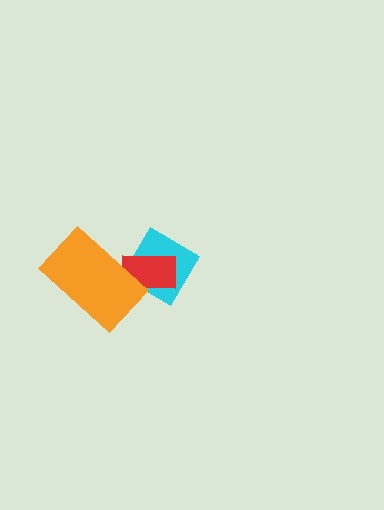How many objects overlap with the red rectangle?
2 objects overlap with the red rectangle.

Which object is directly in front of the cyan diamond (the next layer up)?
The red rectangle is directly in front of the cyan diamond.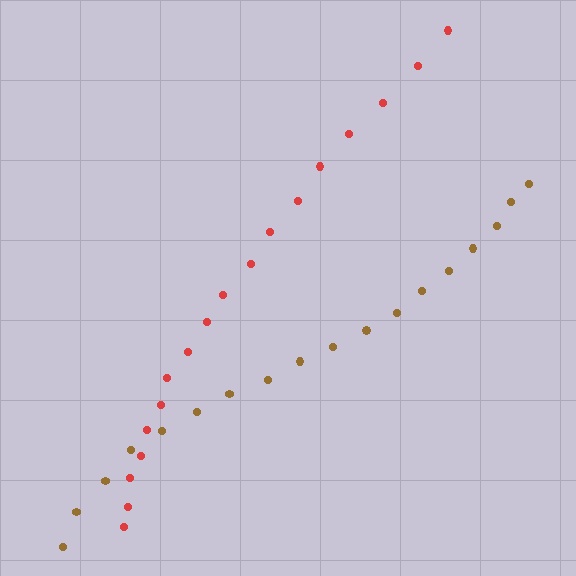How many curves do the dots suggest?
There are 2 distinct paths.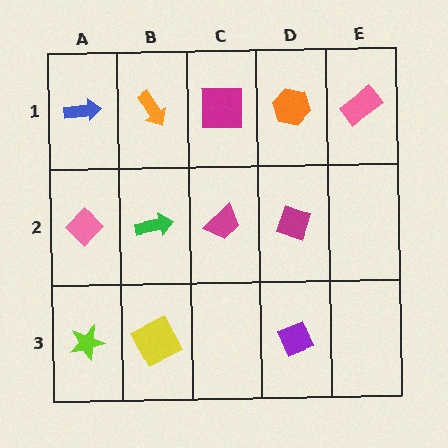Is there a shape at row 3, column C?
No, that cell is empty.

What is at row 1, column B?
An orange arrow.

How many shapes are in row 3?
3 shapes.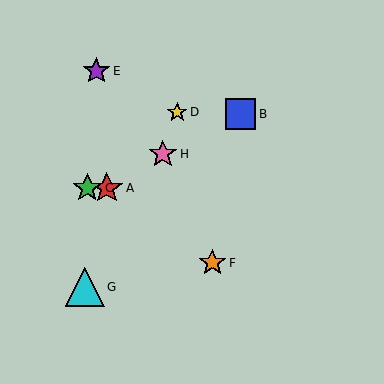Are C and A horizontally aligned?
Yes, both are at y≈188.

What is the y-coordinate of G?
Object G is at y≈287.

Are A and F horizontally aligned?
No, A is at y≈188 and F is at y≈263.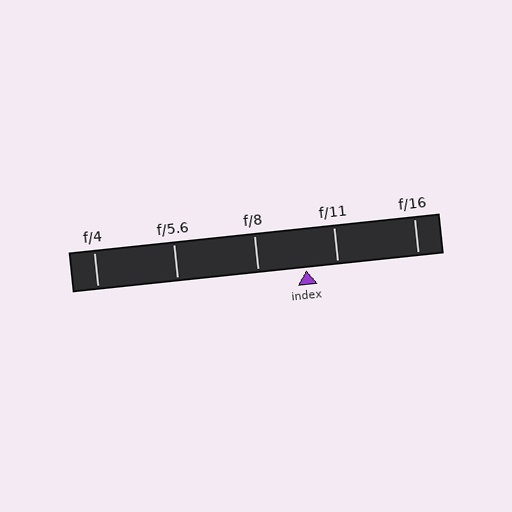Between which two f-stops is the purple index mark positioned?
The index mark is between f/8 and f/11.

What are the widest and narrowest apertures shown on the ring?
The widest aperture shown is f/4 and the narrowest is f/16.